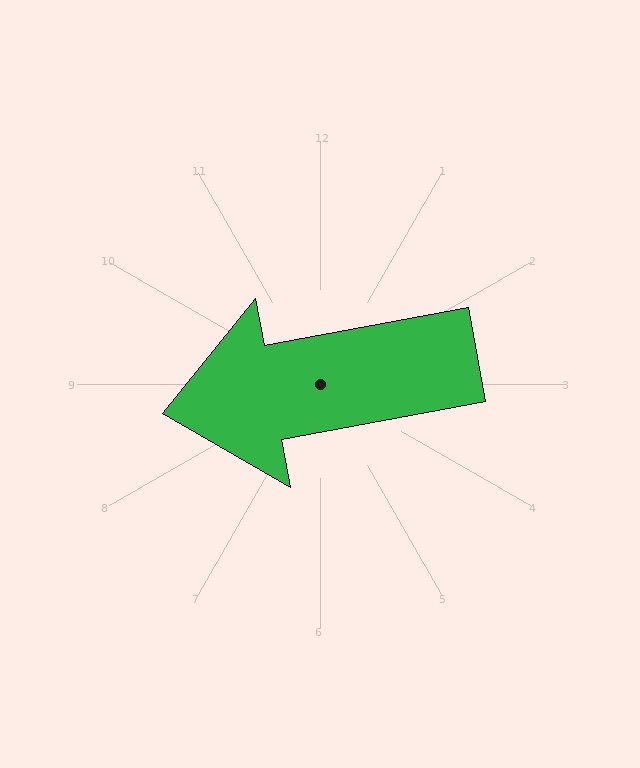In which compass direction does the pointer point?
West.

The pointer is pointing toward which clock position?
Roughly 9 o'clock.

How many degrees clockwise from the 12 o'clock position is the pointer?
Approximately 259 degrees.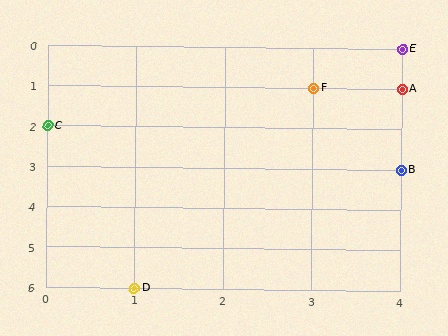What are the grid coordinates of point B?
Point B is at grid coordinates (4, 3).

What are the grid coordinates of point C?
Point C is at grid coordinates (0, 2).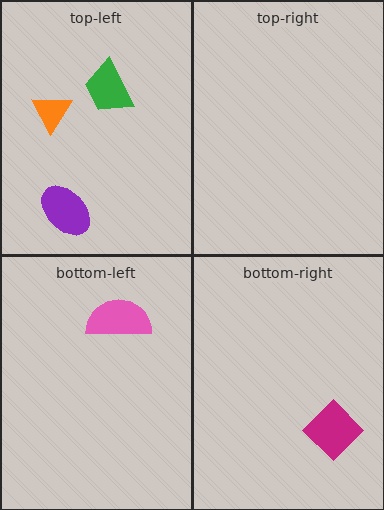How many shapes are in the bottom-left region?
1.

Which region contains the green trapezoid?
The top-left region.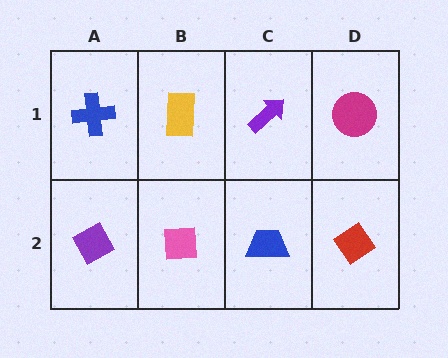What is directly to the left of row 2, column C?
A pink square.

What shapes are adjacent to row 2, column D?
A magenta circle (row 1, column D), a blue trapezoid (row 2, column C).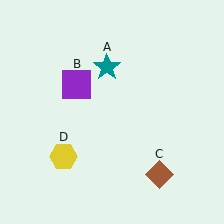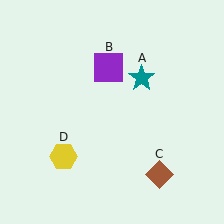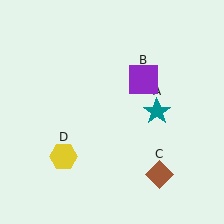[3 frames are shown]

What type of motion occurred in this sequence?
The teal star (object A), purple square (object B) rotated clockwise around the center of the scene.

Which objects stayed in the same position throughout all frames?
Brown diamond (object C) and yellow hexagon (object D) remained stationary.